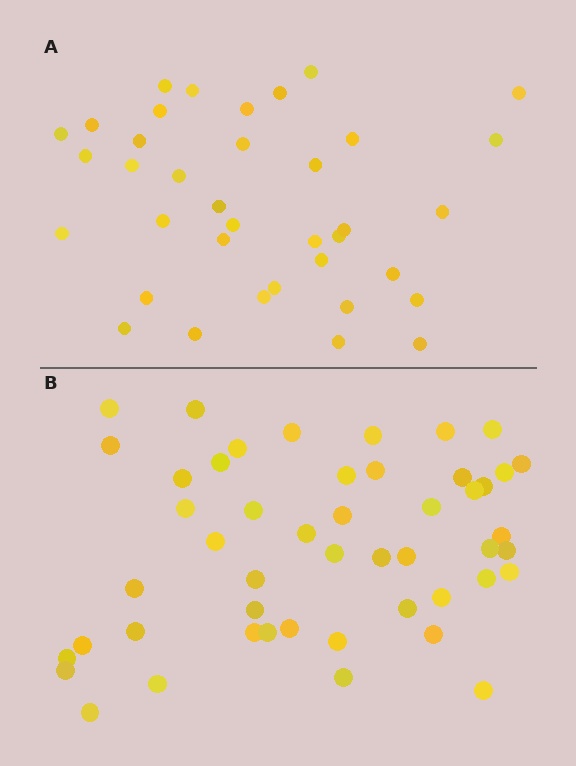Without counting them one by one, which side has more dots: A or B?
Region B (the bottom region) has more dots.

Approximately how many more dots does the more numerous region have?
Region B has roughly 12 or so more dots than region A.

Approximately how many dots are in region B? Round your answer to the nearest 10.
About 50 dots. (The exact count is 49, which rounds to 50.)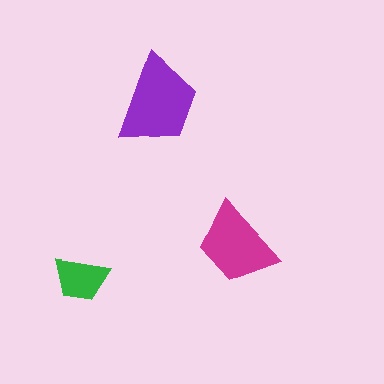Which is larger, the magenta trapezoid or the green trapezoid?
The magenta one.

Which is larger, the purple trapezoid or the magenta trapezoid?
The purple one.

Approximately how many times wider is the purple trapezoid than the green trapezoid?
About 1.5 times wider.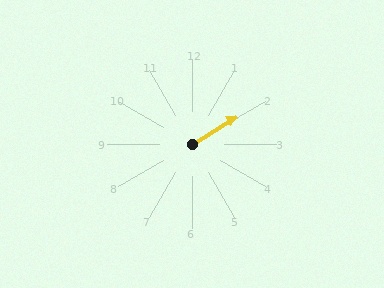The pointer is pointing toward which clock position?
Roughly 2 o'clock.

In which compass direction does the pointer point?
Northeast.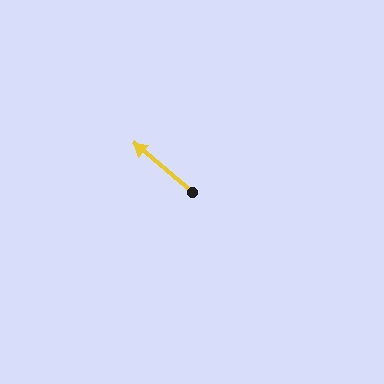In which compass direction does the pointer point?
Northwest.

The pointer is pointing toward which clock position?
Roughly 10 o'clock.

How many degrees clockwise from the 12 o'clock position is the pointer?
Approximately 310 degrees.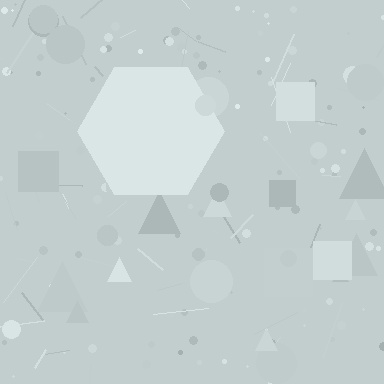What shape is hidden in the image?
A hexagon is hidden in the image.